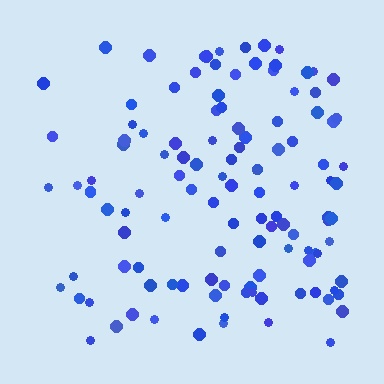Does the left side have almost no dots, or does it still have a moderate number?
Still a moderate number, just noticeably fewer than the right.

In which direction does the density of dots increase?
From left to right, with the right side densest.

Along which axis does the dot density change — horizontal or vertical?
Horizontal.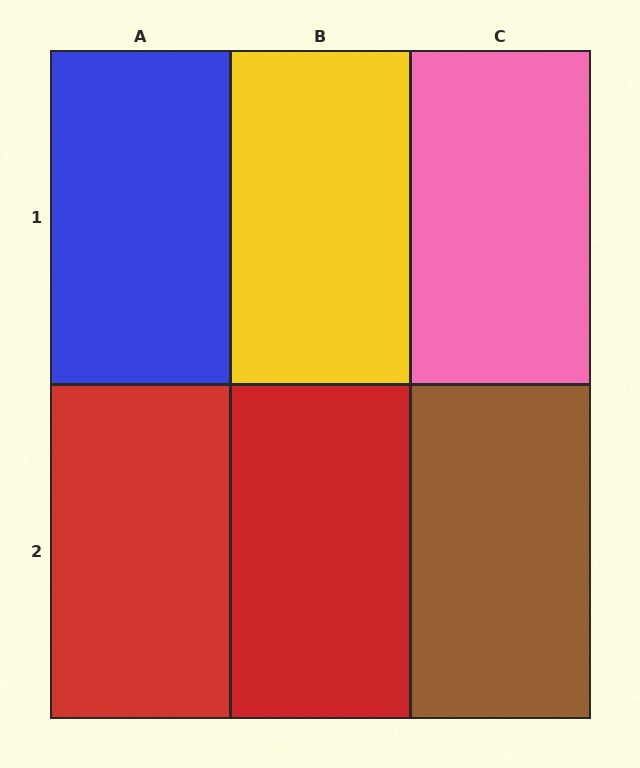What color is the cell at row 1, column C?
Pink.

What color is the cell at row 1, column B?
Yellow.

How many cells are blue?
1 cell is blue.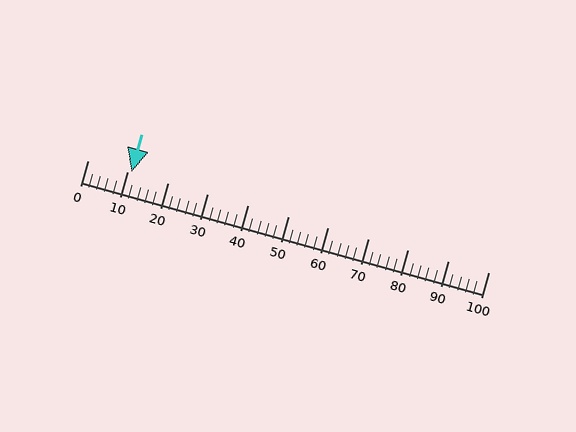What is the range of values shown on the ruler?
The ruler shows values from 0 to 100.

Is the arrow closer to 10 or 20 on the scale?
The arrow is closer to 10.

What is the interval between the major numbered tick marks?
The major tick marks are spaced 10 units apart.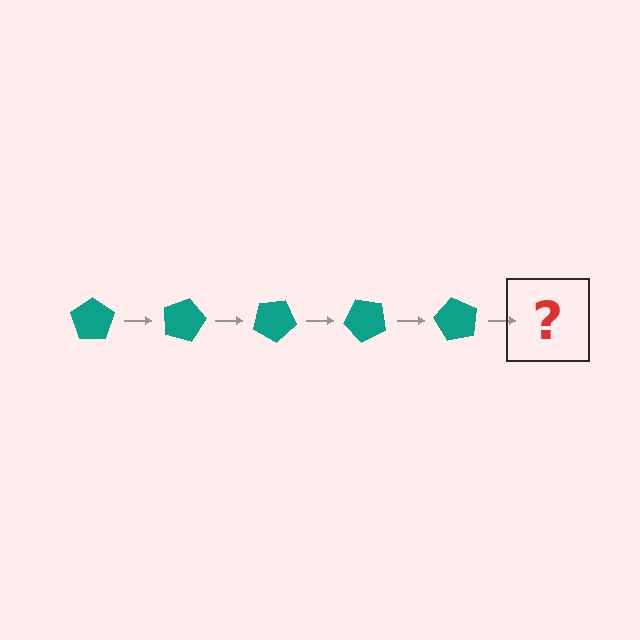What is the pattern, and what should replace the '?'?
The pattern is that the pentagon rotates 15 degrees each step. The '?' should be a teal pentagon rotated 75 degrees.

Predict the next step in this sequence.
The next step is a teal pentagon rotated 75 degrees.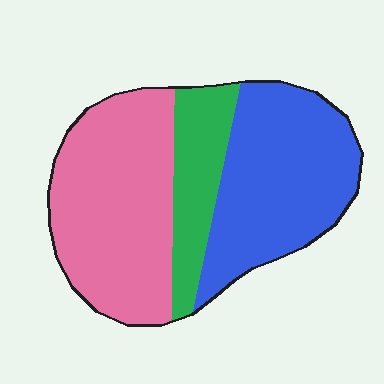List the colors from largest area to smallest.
From largest to smallest: pink, blue, green.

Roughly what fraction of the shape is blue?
Blue takes up about two fifths (2/5) of the shape.